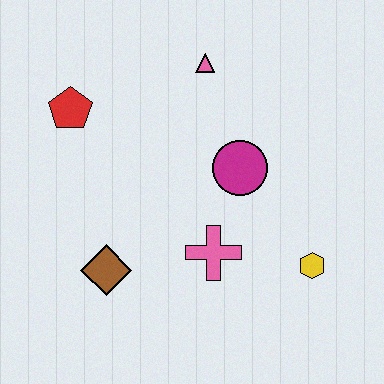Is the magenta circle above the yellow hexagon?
Yes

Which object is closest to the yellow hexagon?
The pink cross is closest to the yellow hexagon.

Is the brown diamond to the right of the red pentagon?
Yes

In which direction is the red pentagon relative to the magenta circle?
The red pentagon is to the left of the magenta circle.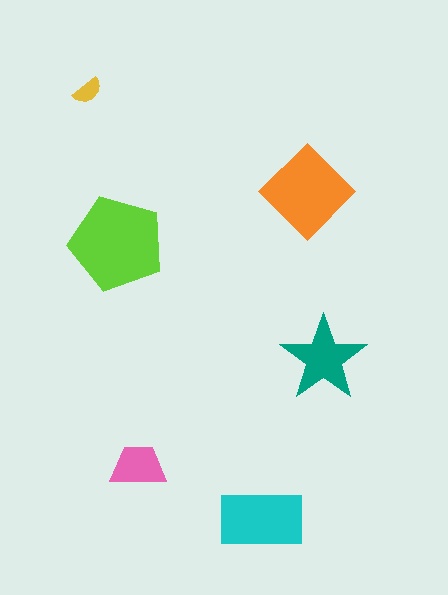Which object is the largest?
The lime pentagon.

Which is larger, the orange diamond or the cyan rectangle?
The orange diamond.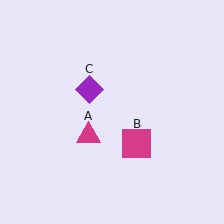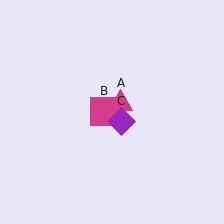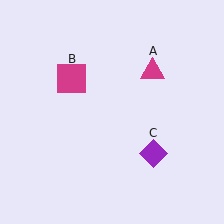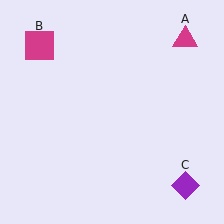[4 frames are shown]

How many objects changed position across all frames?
3 objects changed position: magenta triangle (object A), magenta square (object B), purple diamond (object C).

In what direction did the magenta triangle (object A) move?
The magenta triangle (object A) moved up and to the right.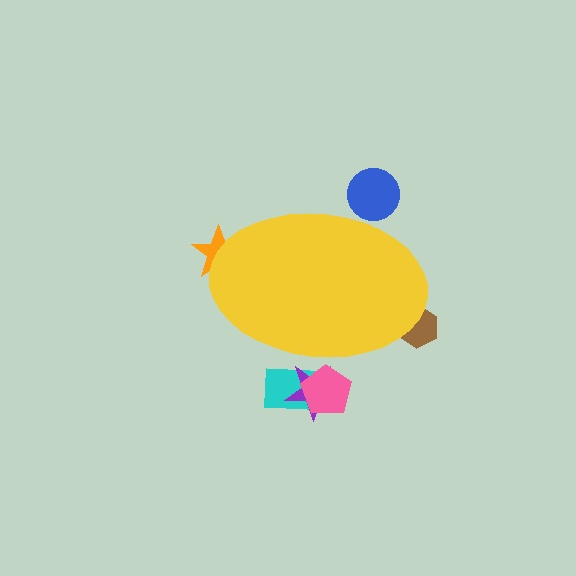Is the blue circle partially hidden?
Yes, the blue circle is partially hidden behind the yellow ellipse.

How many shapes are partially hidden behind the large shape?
6 shapes are partially hidden.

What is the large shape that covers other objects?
A yellow ellipse.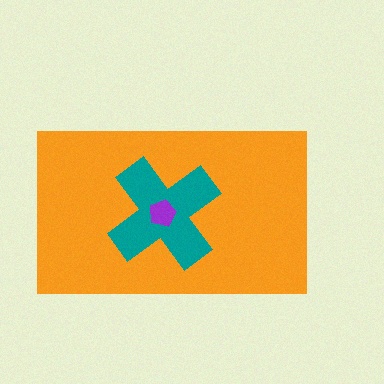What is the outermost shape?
The orange rectangle.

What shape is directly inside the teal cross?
The purple pentagon.